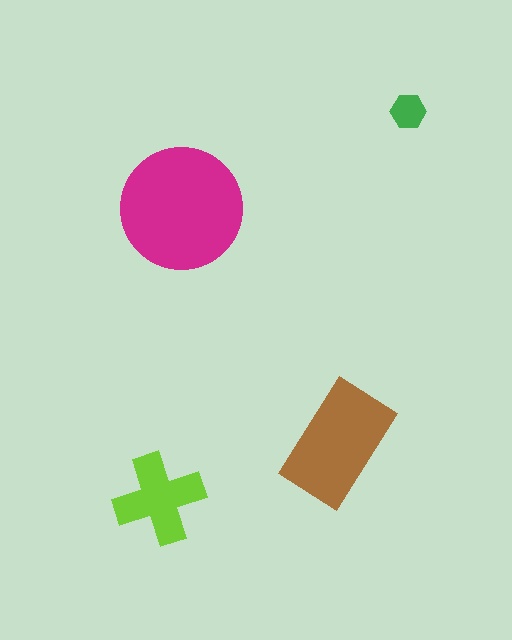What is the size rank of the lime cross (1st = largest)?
3rd.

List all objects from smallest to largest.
The green hexagon, the lime cross, the brown rectangle, the magenta circle.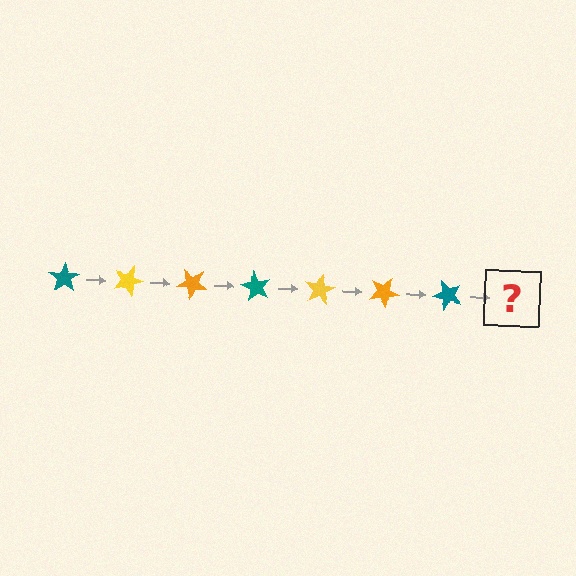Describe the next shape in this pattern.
It should be a yellow star, rotated 140 degrees from the start.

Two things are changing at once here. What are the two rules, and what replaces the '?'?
The two rules are that it rotates 20 degrees each step and the color cycles through teal, yellow, and orange. The '?' should be a yellow star, rotated 140 degrees from the start.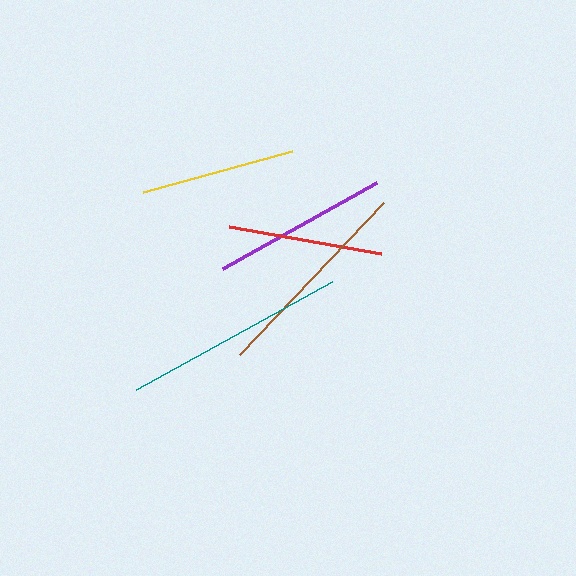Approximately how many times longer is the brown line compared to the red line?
The brown line is approximately 1.4 times the length of the red line.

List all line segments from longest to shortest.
From longest to shortest: teal, brown, purple, yellow, red.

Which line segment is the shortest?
The red line is the shortest at approximately 154 pixels.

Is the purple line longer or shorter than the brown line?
The brown line is longer than the purple line.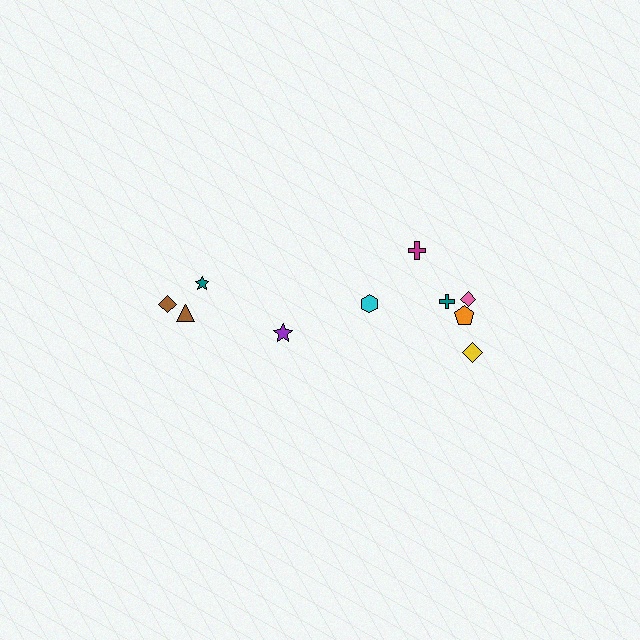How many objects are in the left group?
There are 4 objects.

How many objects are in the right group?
There are 6 objects.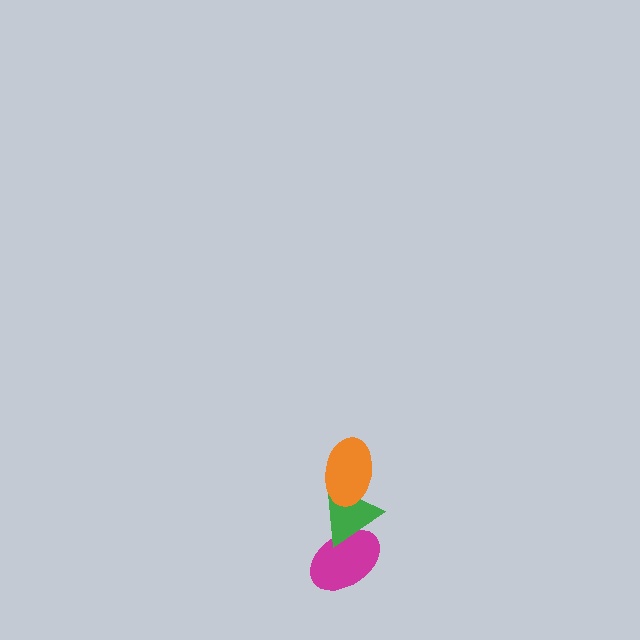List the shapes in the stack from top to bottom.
From top to bottom: the orange ellipse, the green triangle, the magenta ellipse.